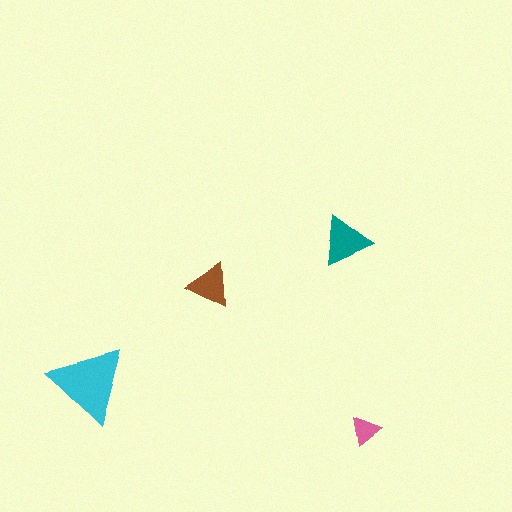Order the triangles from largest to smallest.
the cyan one, the teal one, the brown one, the pink one.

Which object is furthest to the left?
The cyan triangle is leftmost.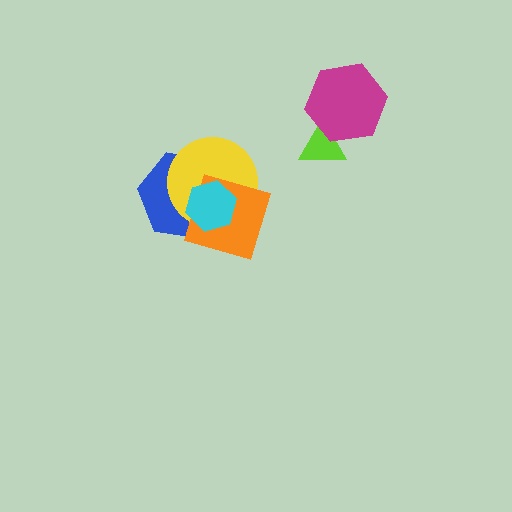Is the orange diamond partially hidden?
Yes, it is partially covered by another shape.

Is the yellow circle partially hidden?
Yes, it is partially covered by another shape.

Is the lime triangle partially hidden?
Yes, it is partially covered by another shape.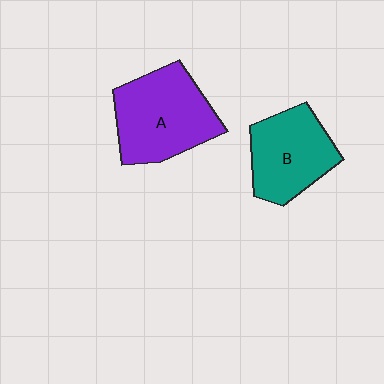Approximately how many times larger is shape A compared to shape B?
Approximately 1.2 times.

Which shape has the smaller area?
Shape B (teal).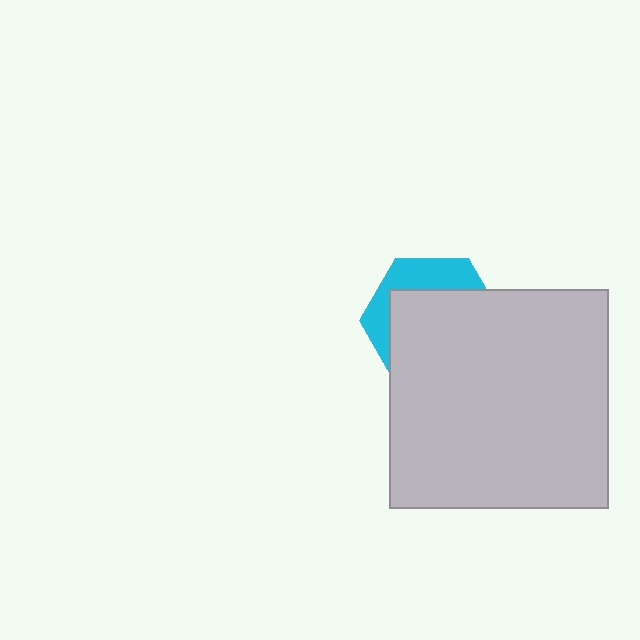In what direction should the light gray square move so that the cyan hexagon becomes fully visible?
The light gray square should move down. That is the shortest direction to clear the overlap and leave the cyan hexagon fully visible.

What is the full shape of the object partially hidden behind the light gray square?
The partially hidden object is a cyan hexagon.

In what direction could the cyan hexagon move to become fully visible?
The cyan hexagon could move up. That would shift it out from behind the light gray square entirely.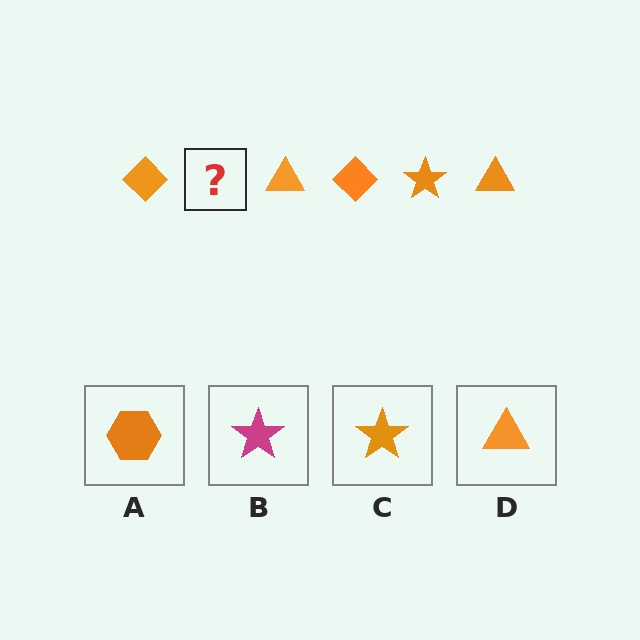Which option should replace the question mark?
Option C.